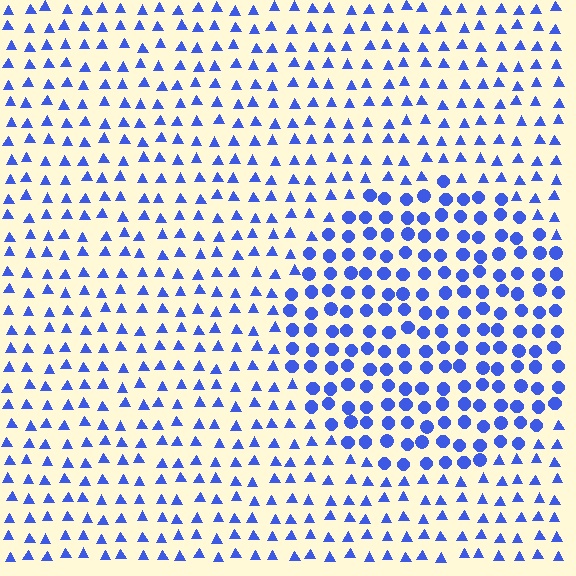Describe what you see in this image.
The image is filled with small blue elements arranged in a uniform grid. A circle-shaped region contains circles, while the surrounding area contains triangles. The boundary is defined purely by the change in element shape.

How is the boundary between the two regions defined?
The boundary is defined by a change in element shape: circles inside vs. triangles outside. All elements share the same color and spacing.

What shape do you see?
I see a circle.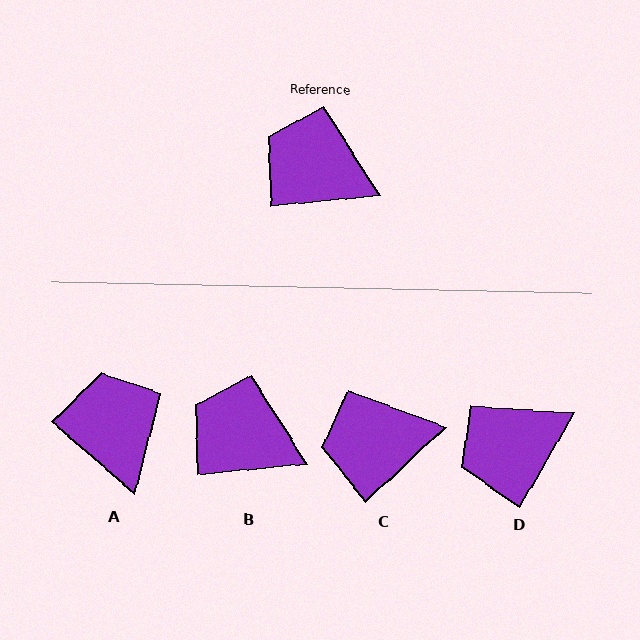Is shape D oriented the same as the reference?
No, it is off by about 54 degrees.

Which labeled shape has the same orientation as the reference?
B.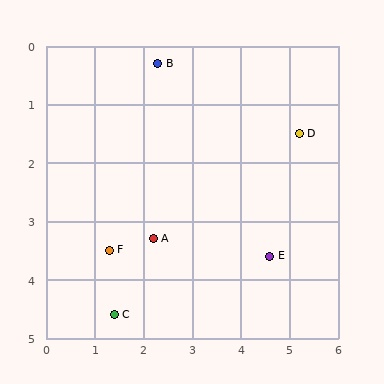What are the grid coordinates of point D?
Point D is at approximately (5.2, 1.5).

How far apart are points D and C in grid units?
Points D and C are about 4.9 grid units apart.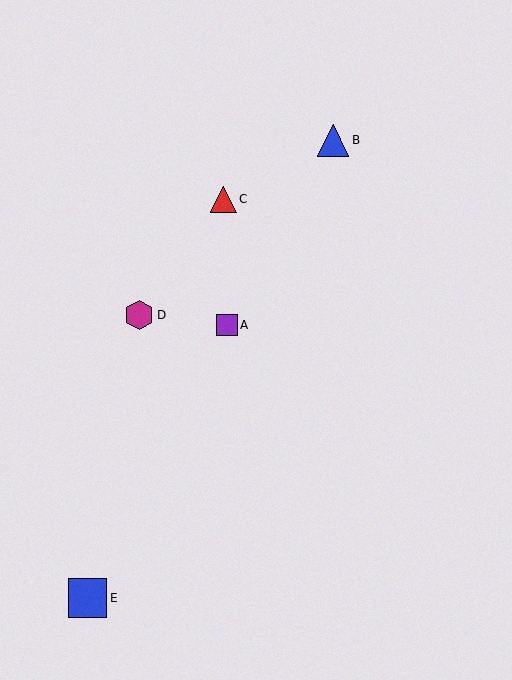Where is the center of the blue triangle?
The center of the blue triangle is at (333, 140).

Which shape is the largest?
The blue square (labeled E) is the largest.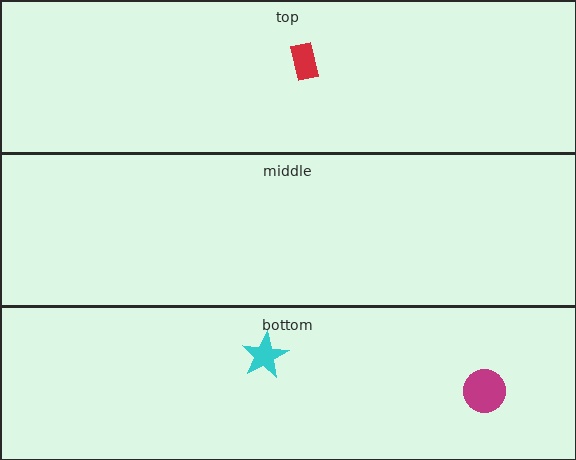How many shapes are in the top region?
1.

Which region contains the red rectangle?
The top region.